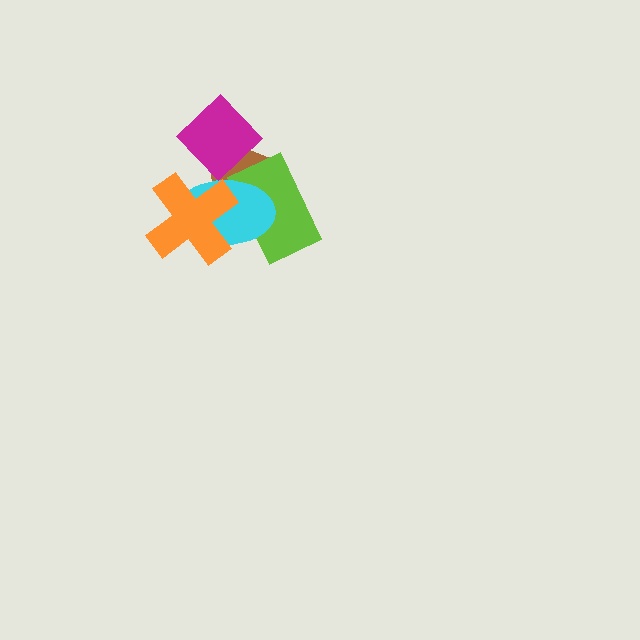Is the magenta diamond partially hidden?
No, no other shape covers it.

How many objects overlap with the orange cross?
3 objects overlap with the orange cross.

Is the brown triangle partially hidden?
Yes, it is partially covered by another shape.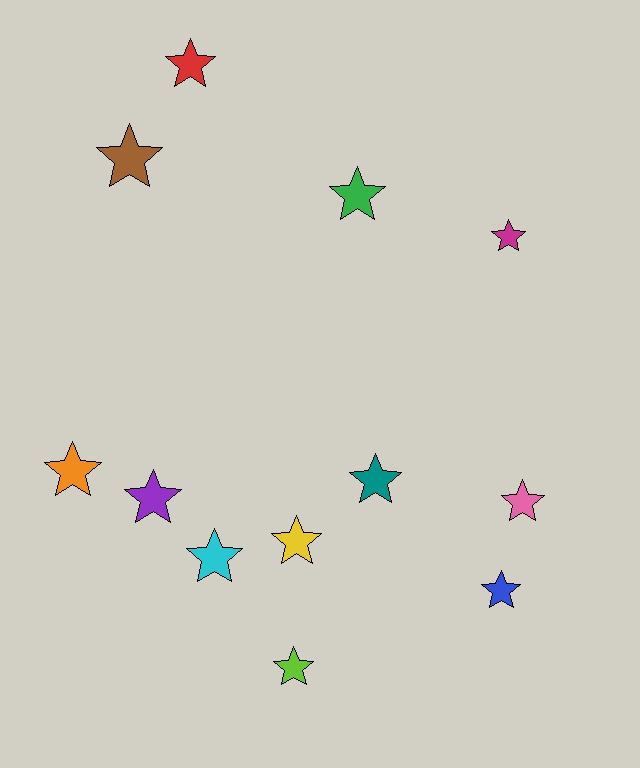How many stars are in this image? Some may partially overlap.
There are 12 stars.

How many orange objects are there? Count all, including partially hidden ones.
There is 1 orange object.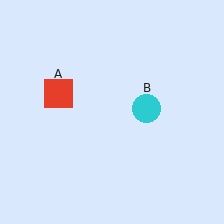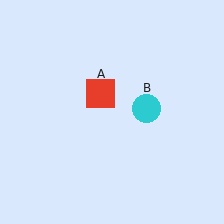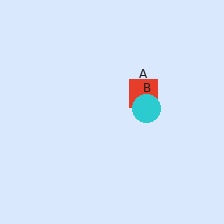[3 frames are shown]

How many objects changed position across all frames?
1 object changed position: red square (object A).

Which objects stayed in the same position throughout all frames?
Cyan circle (object B) remained stationary.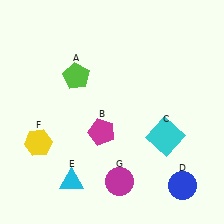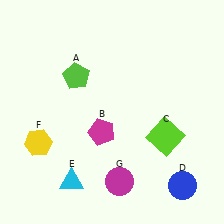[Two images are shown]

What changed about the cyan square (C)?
In Image 1, C is cyan. In Image 2, it changed to lime.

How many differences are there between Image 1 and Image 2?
There is 1 difference between the two images.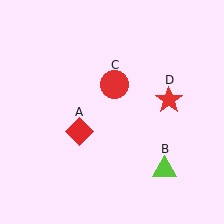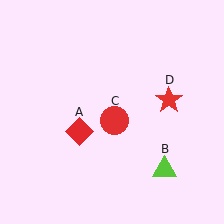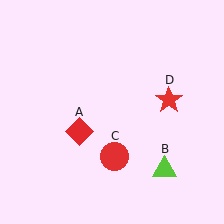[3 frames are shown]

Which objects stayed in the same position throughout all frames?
Red diamond (object A) and lime triangle (object B) and red star (object D) remained stationary.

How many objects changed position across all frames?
1 object changed position: red circle (object C).